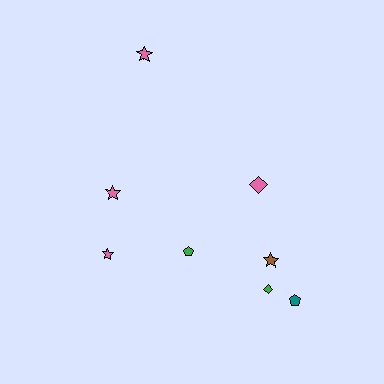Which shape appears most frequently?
Star, with 4 objects.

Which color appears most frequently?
Pink, with 4 objects.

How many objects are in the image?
There are 8 objects.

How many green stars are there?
There are no green stars.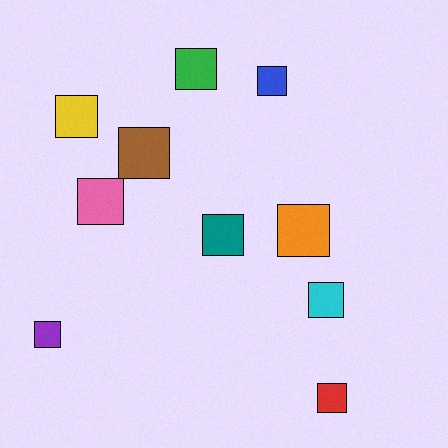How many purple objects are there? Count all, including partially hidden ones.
There is 1 purple object.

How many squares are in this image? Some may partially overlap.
There are 10 squares.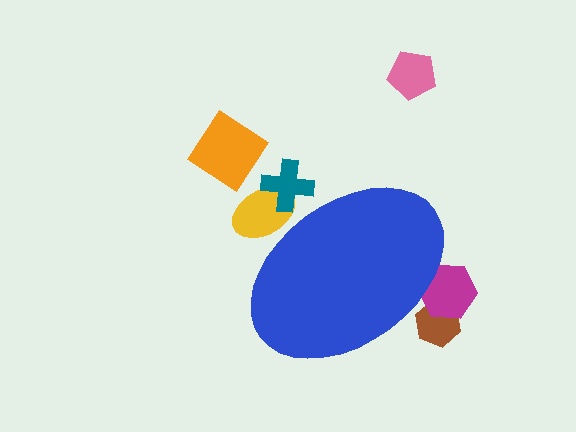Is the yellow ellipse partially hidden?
Yes, the yellow ellipse is partially hidden behind the blue ellipse.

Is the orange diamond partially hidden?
No, the orange diamond is fully visible.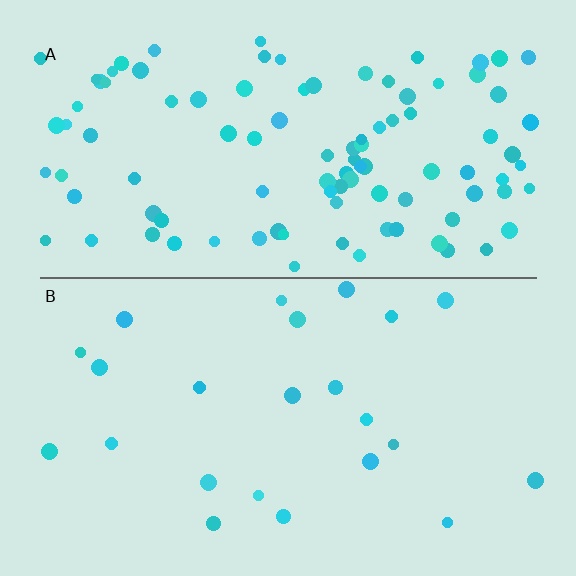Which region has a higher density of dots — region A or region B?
A (the top).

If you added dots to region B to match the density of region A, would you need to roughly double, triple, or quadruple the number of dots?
Approximately quadruple.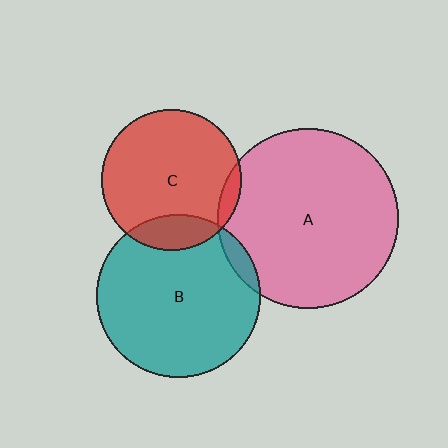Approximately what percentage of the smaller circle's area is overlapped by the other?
Approximately 5%.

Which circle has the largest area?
Circle A (pink).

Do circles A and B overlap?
Yes.